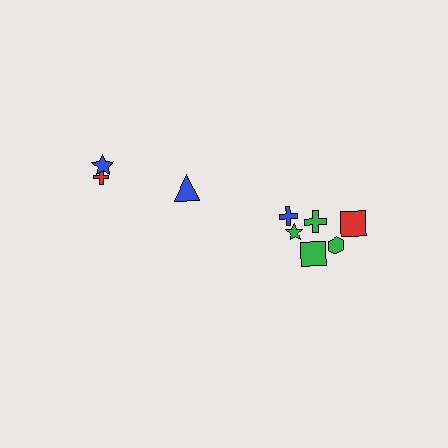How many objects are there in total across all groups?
There are 9 objects.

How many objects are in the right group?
There are 6 objects.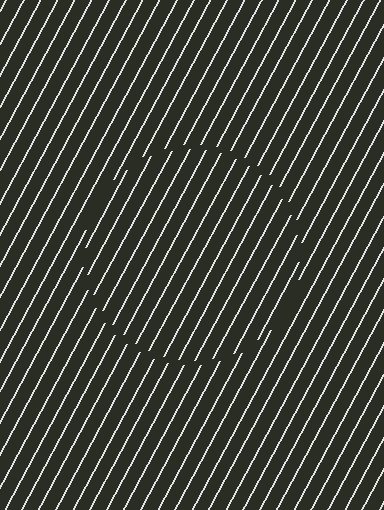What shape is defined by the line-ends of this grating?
An illusory circle. The interior of the shape contains the same grating, shifted by half a period — the contour is defined by the phase discontinuity where line-ends from the inner and outer gratings abut.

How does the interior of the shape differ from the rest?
The interior of the shape contains the same grating, shifted by half a period — the contour is defined by the phase discontinuity where line-ends from the inner and outer gratings abut.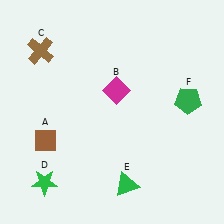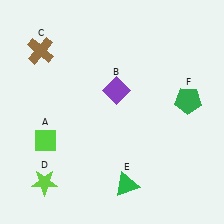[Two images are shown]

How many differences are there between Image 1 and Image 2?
There are 3 differences between the two images.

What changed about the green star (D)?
In Image 1, D is green. In Image 2, it changed to lime.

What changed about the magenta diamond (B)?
In Image 1, B is magenta. In Image 2, it changed to purple.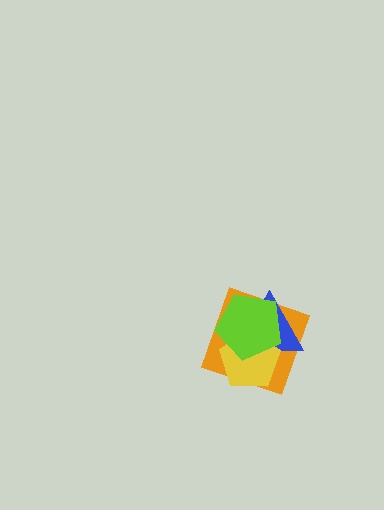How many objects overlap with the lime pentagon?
3 objects overlap with the lime pentagon.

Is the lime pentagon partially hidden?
No, no other shape covers it.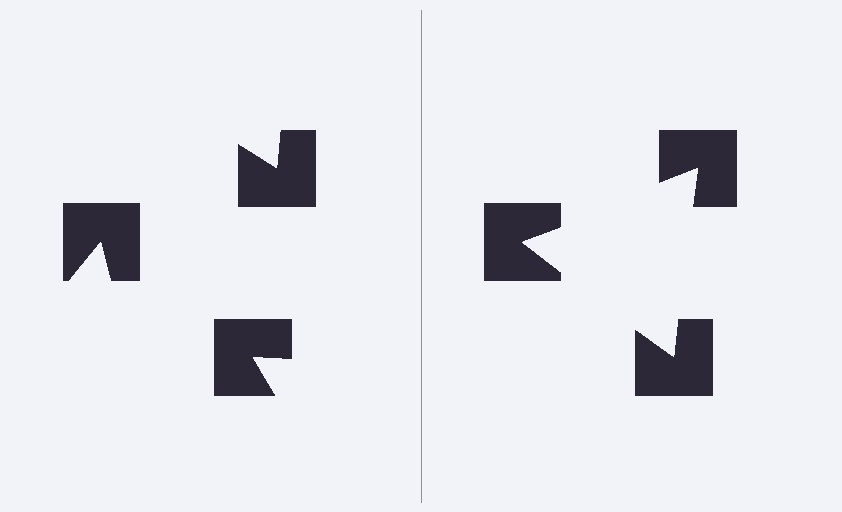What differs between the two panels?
The notched squares are positioned identically on both sides; only the wedge orientations differ. On the right they align to a triangle; on the left they are misaligned.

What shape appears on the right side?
An illusory triangle.